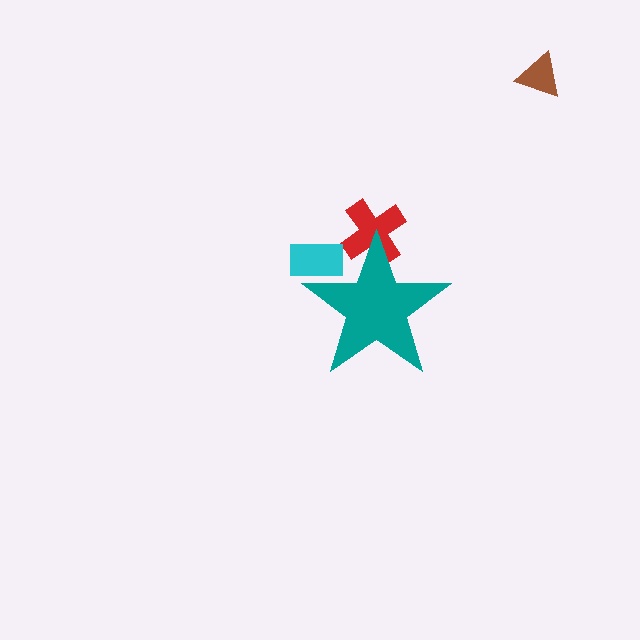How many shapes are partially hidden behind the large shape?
2 shapes are partially hidden.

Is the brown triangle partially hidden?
No, the brown triangle is fully visible.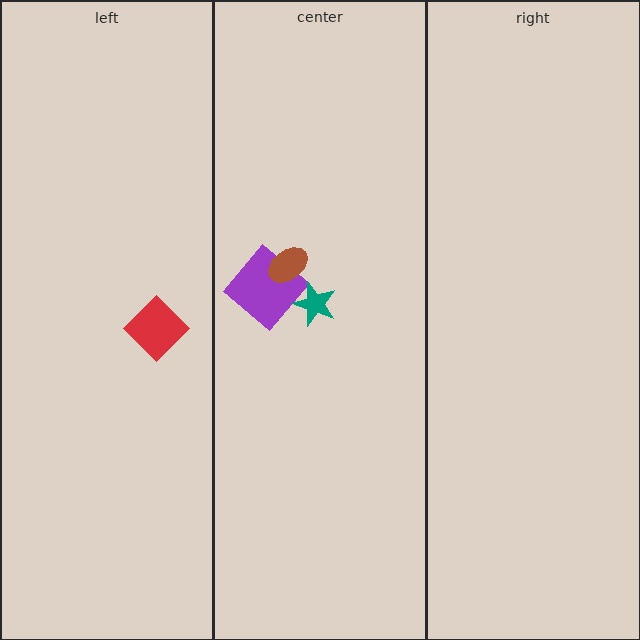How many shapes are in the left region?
1.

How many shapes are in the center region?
3.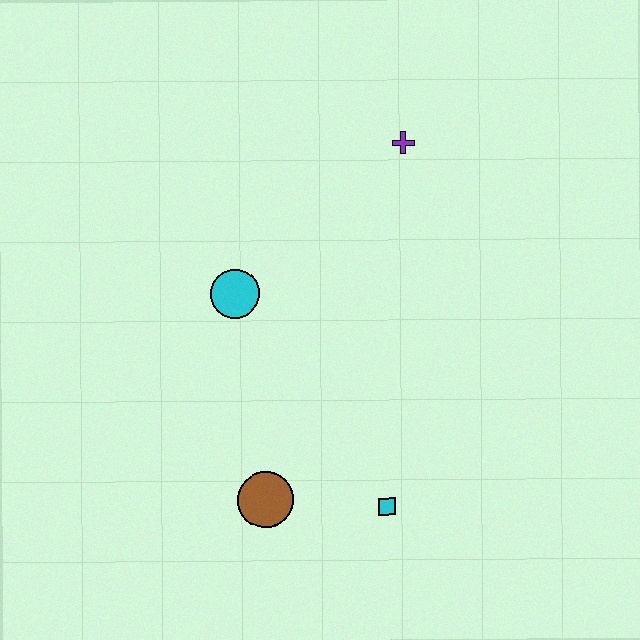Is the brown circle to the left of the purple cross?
Yes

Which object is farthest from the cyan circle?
The cyan square is farthest from the cyan circle.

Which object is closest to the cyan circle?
The brown circle is closest to the cyan circle.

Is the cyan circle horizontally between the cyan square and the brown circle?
No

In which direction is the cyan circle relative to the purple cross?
The cyan circle is to the left of the purple cross.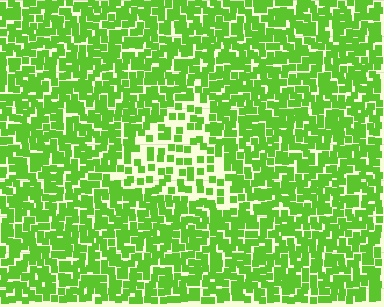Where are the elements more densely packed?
The elements are more densely packed outside the triangle boundary.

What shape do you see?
I see a triangle.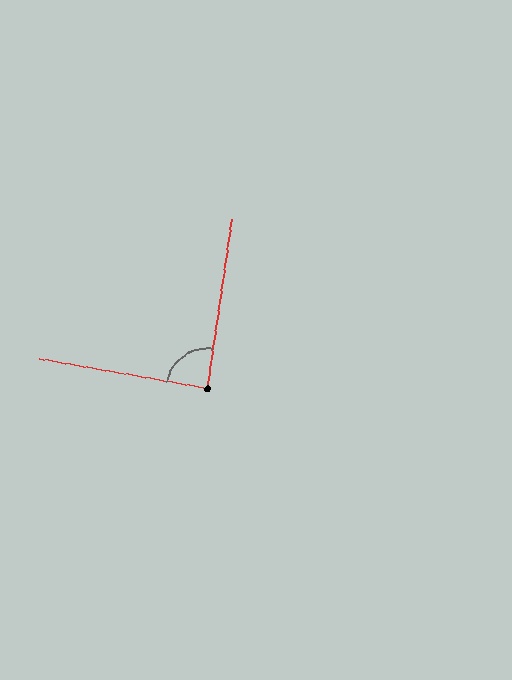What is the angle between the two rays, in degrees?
Approximately 88 degrees.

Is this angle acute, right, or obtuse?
It is approximately a right angle.